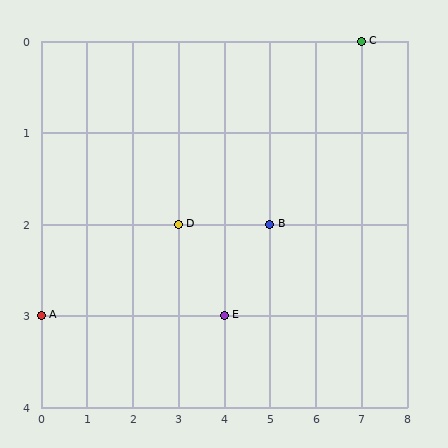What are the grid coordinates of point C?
Point C is at grid coordinates (7, 0).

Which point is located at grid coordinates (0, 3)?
Point A is at (0, 3).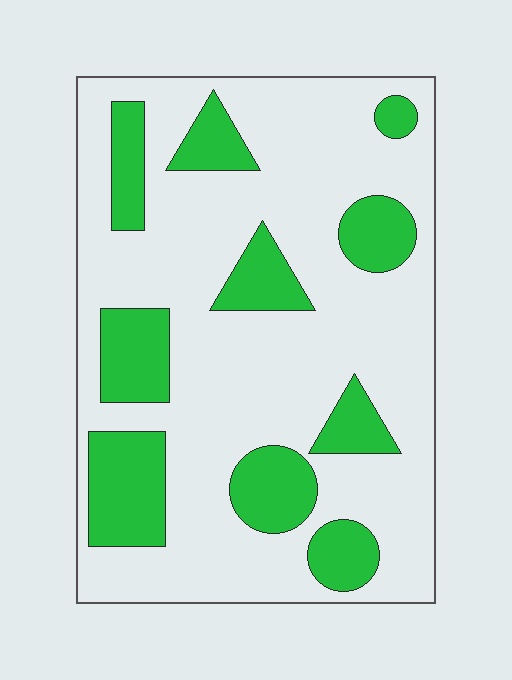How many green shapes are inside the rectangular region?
10.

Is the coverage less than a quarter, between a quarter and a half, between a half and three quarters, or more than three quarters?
Between a quarter and a half.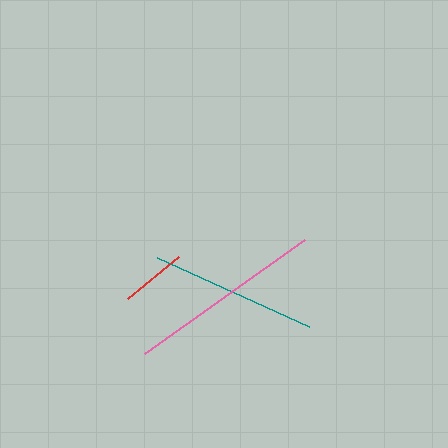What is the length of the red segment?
The red segment is approximately 66 pixels long.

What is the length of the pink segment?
The pink segment is approximately 197 pixels long.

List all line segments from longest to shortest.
From longest to shortest: pink, teal, red.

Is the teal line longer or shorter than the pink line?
The pink line is longer than the teal line.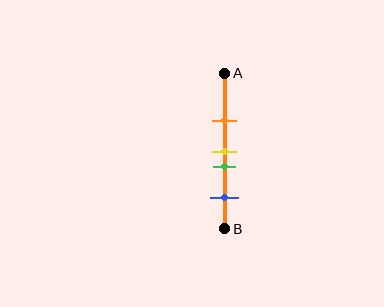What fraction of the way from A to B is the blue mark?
The blue mark is approximately 80% (0.8) of the way from A to B.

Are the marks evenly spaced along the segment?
No, the marks are not evenly spaced.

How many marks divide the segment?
There are 4 marks dividing the segment.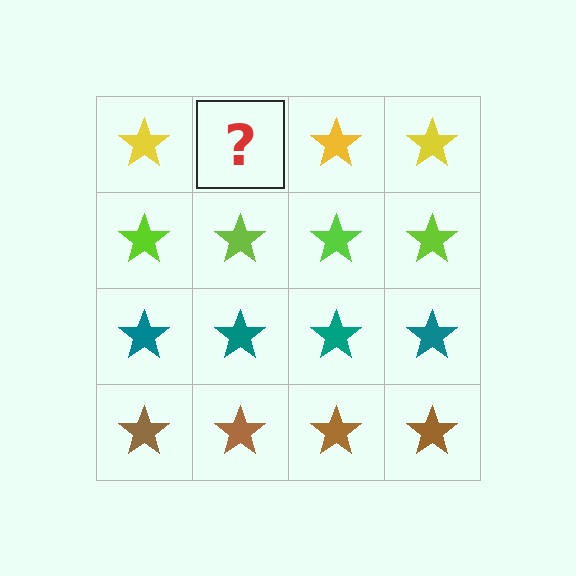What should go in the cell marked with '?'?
The missing cell should contain a yellow star.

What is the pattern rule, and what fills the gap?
The rule is that each row has a consistent color. The gap should be filled with a yellow star.